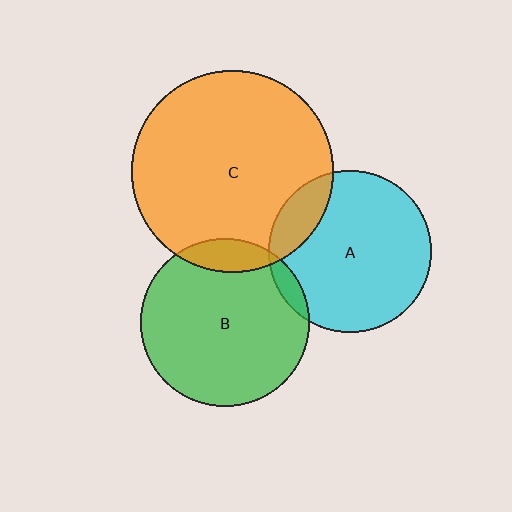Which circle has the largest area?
Circle C (orange).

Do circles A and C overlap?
Yes.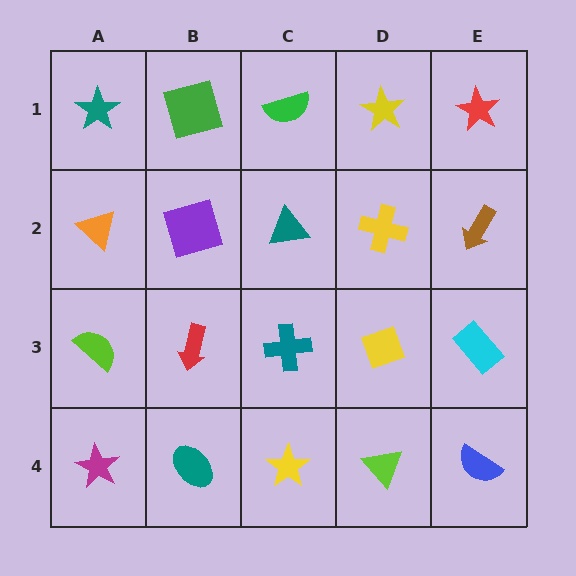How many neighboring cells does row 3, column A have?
3.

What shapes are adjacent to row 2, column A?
A teal star (row 1, column A), a lime semicircle (row 3, column A), a purple square (row 2, column B).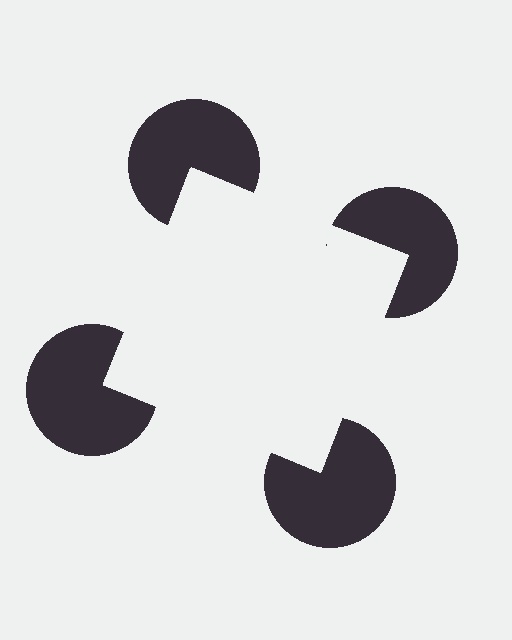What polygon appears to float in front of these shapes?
An illusory square — its edges are inferred from the aligned wedge cuts in the pac-man discs, not physically drawn.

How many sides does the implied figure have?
4 sides.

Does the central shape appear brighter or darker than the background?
It typically appears slightly brighter than the background, even though no actual brightness change is drawn.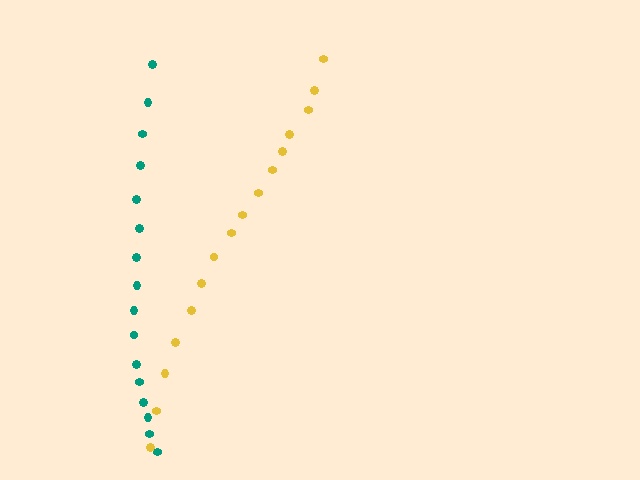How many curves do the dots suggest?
There are 2 distinct paths.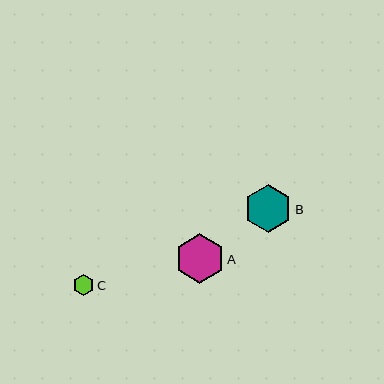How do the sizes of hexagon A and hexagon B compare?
Hexagon A and hexagon B are approximately the same size.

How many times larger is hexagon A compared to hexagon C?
Hexagon A is approximately 2.3 times the size of hexagon C.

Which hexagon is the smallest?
Hexagon C is the smallest with a size of approximately 21 pixels.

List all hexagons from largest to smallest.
From largest to smallest: A, B, C.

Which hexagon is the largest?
Hexagon A is the largest with a size of approximately 49 pixels.